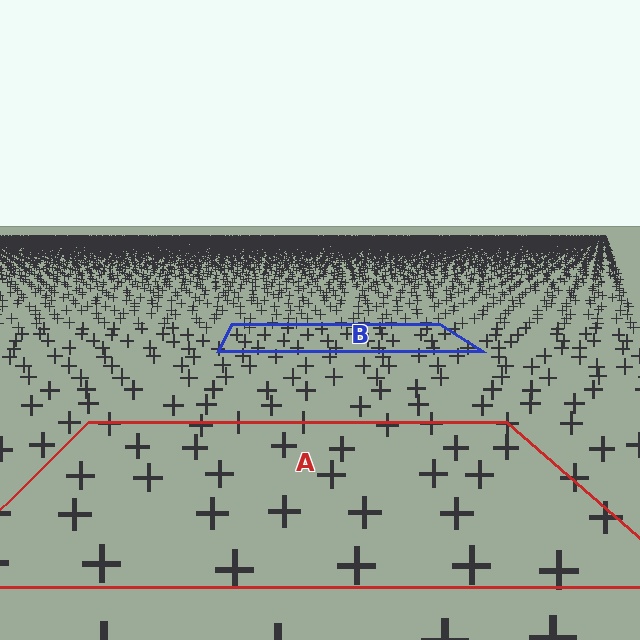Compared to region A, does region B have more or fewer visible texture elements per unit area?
Region B has more texture elements per unit area — they are packed more densely because it is farther away.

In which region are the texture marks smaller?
The texture marks are smaller in region B, because it is farther away.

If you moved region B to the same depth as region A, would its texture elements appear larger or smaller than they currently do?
They would appear larger. At a closer depth, the same texture elements are projected at a bigger on-screen size.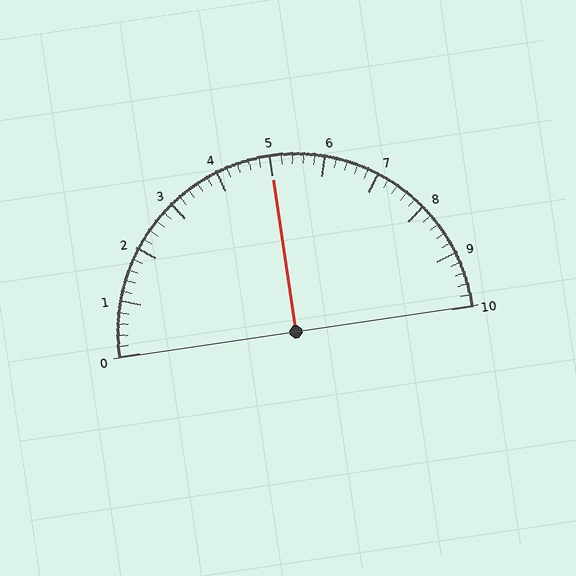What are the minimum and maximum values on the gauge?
The gauge ranges from 0 to 10.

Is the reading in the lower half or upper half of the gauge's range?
The reading is in the upper half of the range (0 to 10).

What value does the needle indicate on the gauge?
The needle indicates approximately 5.0.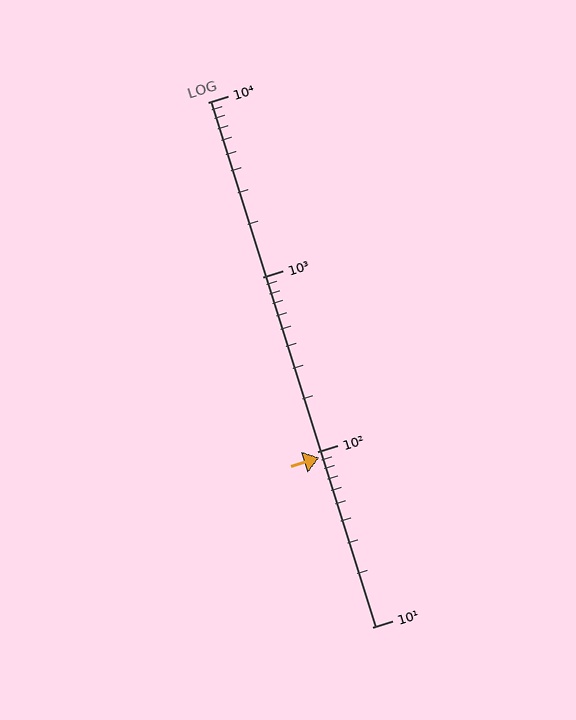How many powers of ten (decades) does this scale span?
The scale spans 3 decades, from 10 to 10000.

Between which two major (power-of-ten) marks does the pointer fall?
The pointer is between 10 and 100.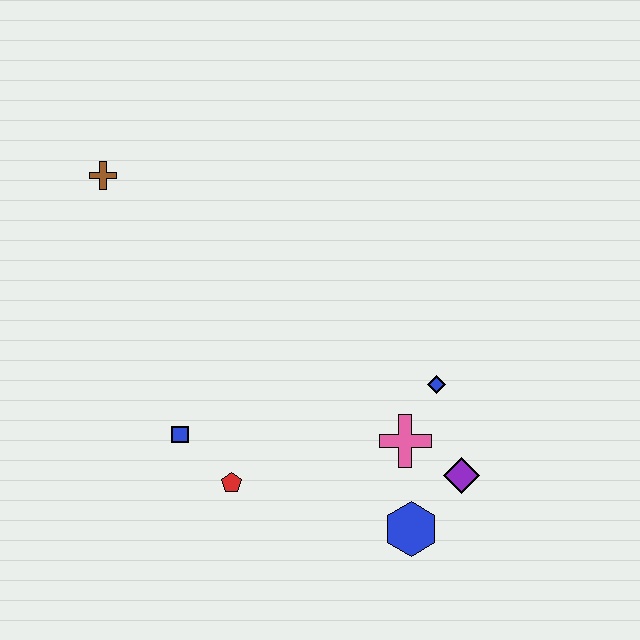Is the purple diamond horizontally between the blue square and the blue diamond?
No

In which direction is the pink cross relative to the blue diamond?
The pink cross is below the blue diamond.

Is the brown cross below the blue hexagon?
No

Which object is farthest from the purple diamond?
The brown cross is farthest from the purple diamond.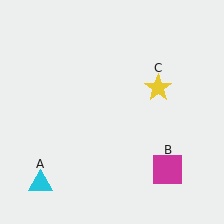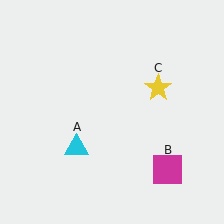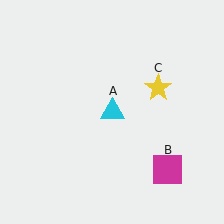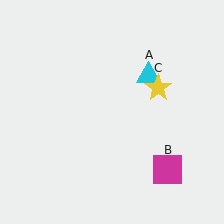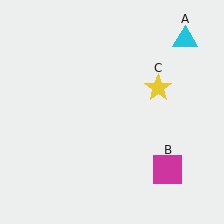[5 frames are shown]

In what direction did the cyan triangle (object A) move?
The cyan triangle (object A) moved up and to the right.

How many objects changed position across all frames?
1 object changed position: cyan triangle (object A).